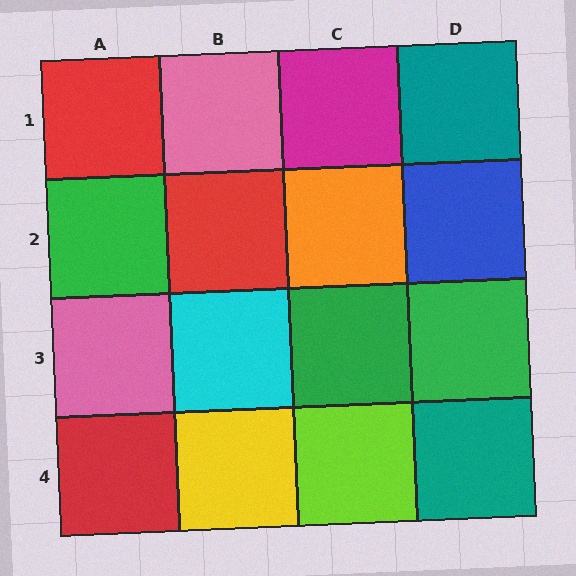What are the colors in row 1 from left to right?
Red, pink, magenta, teal.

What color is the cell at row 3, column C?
Green.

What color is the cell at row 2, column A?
Green.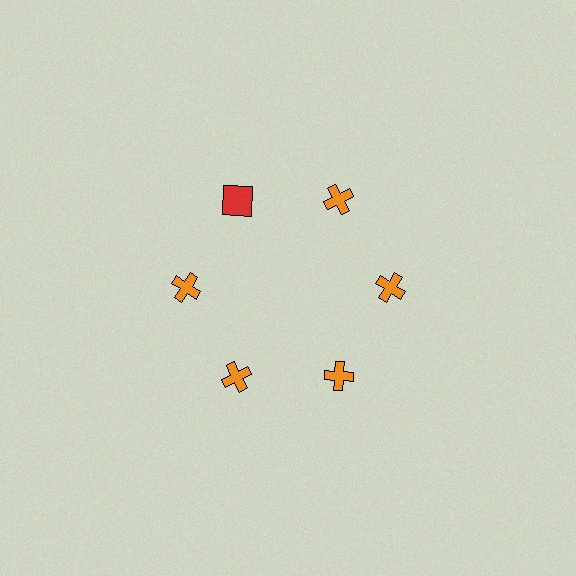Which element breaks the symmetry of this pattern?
The red square at roughly the 11 o'clock position breaks the symmetry. All other shapes are orange crosses.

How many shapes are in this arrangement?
There are 6 shapes arranged in a ring pattern.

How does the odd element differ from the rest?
It differs in both color (red instead of orange) and shape (square instead of cross).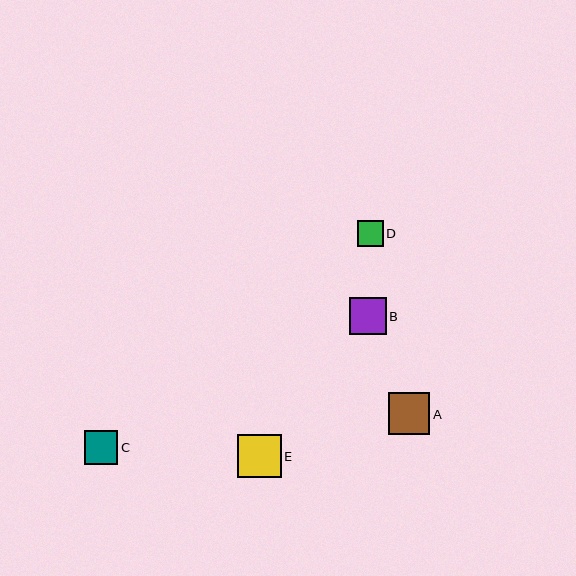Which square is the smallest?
Square D is the smallest with a size of approximately 26 pixels.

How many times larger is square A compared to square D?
Square A is approximately 1.6 times the size of square D.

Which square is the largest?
Square E is the largest with a size of approximately 43 pixels.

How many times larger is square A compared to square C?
Square A is approximately 1.2 times the size of square C.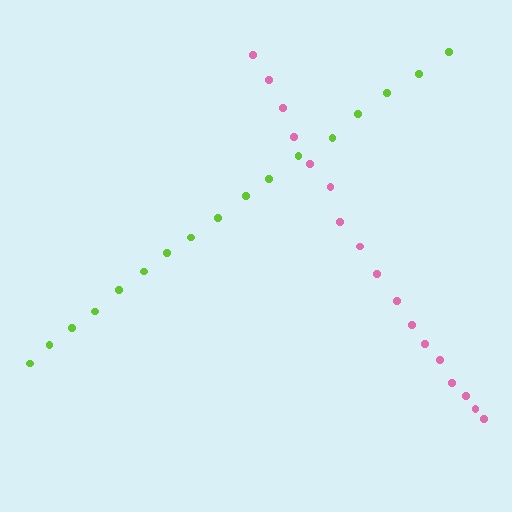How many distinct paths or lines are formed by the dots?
There are 2 distinct paths.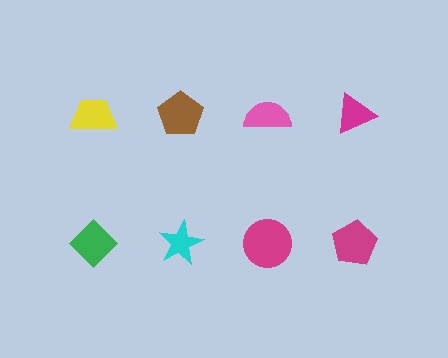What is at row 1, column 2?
A brown pentagon.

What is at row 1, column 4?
A magenta triangle.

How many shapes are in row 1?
4 shapes.